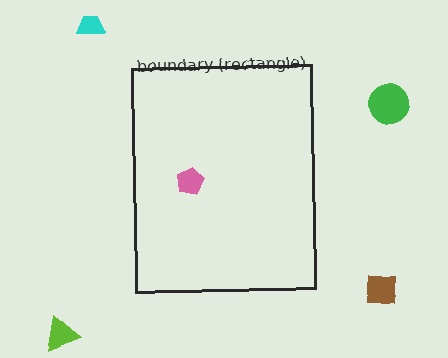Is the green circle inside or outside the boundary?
Outside.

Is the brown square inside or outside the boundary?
Outside.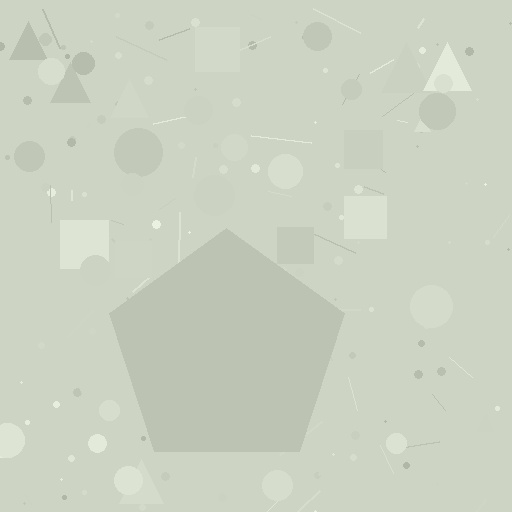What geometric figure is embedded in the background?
A pentagon is embedded in the background.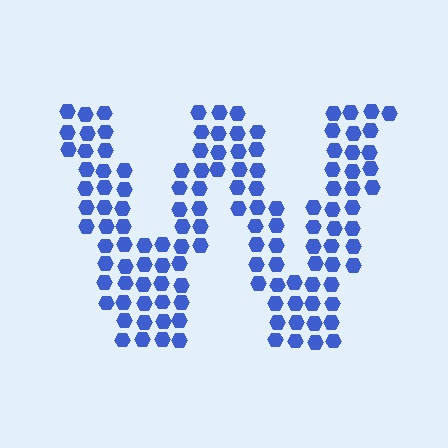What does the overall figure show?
The overall figure shows the letter W.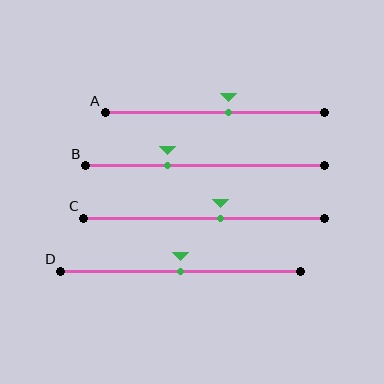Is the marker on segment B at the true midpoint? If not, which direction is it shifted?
No, the marker on segment B is shifted to the left by about 16% of the segment length.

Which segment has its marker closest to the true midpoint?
Segment D has its marker closest to the true midpoint.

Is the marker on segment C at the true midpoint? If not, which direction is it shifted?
No, the marker on segment C is shifted to the right by about 7% of the segment length.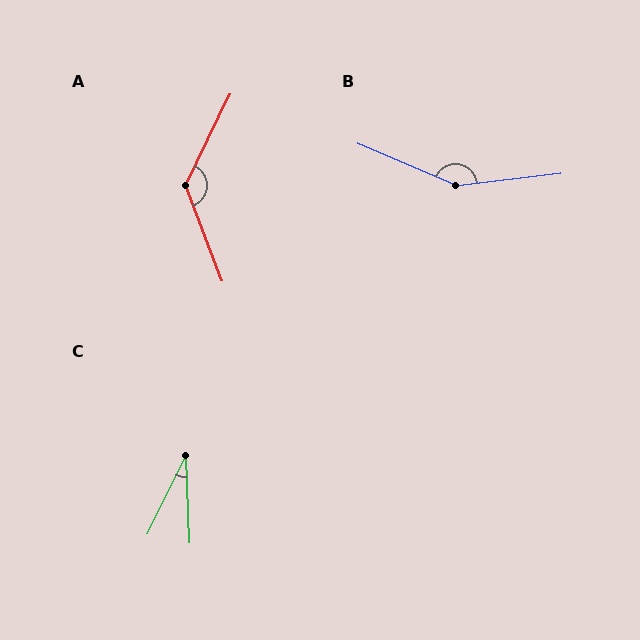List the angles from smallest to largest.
C (29°), A (133°), B (150°).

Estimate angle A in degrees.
Approximately 133 degrees.